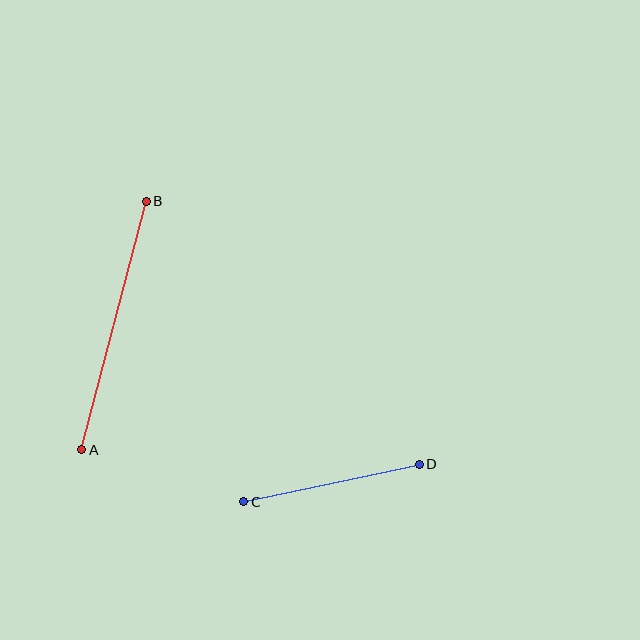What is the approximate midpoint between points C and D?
The midpoint is at approximately (331, 483) pixels.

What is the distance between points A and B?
The distance is approximately 257 pixels.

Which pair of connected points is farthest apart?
Points A and B are farthest apart.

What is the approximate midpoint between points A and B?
The midpoint is at approximately (114, 326) pixels.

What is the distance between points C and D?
The distance is approximately 179 pixels.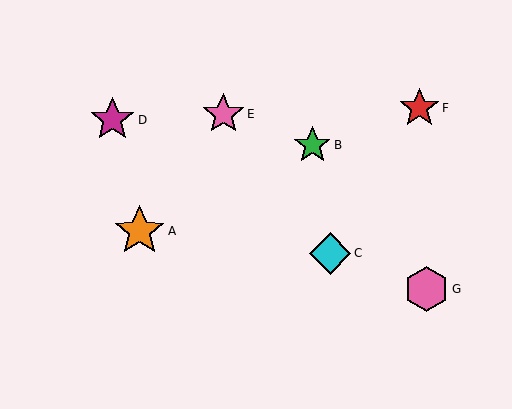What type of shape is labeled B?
Shape B is a green star.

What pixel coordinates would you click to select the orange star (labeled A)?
Click at (139, 231) to select the orange star A.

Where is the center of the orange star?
The center of the orange star is at (139, 231).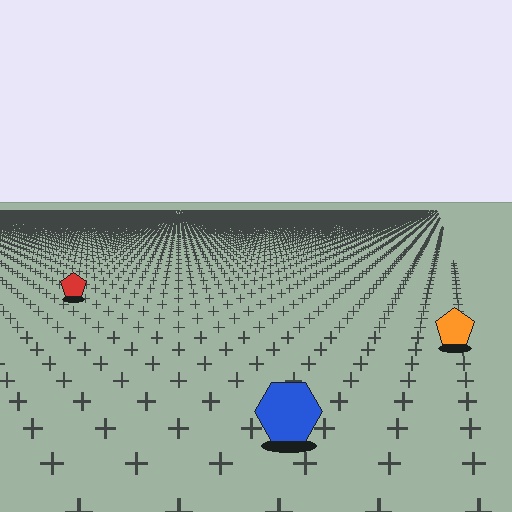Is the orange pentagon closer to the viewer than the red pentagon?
Yes. The orange pentagon is closer — you can tell from the texture gradient: the ground texture is coarser near it.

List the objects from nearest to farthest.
From nearest to farthest: the blue hexagon, the orange pentagon, the red pentagon.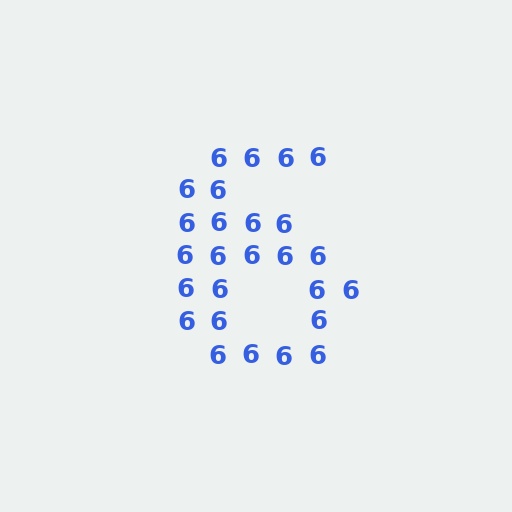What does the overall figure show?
The overall figure shows the digit 6.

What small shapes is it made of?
It is made of small digit 6's.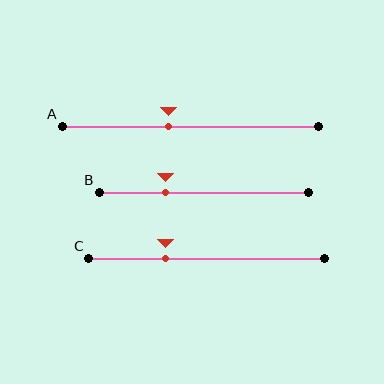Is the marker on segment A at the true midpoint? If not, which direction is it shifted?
No, the marker on segment A is shifted to the left by about 8% of the segment length.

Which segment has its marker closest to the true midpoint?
Segment A has its marker closest to the true midpoint.